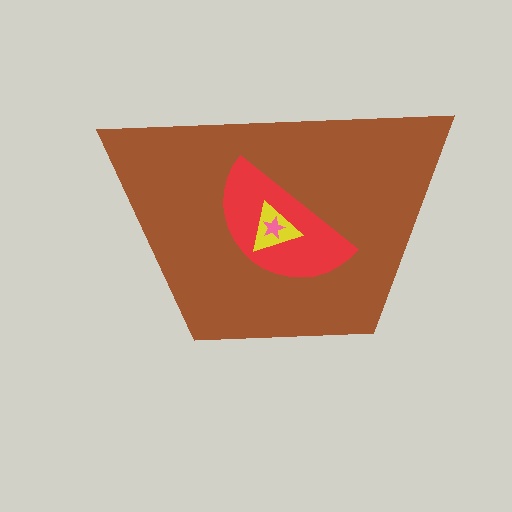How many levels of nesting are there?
4.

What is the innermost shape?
The pink star.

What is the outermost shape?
The brown trapezoid.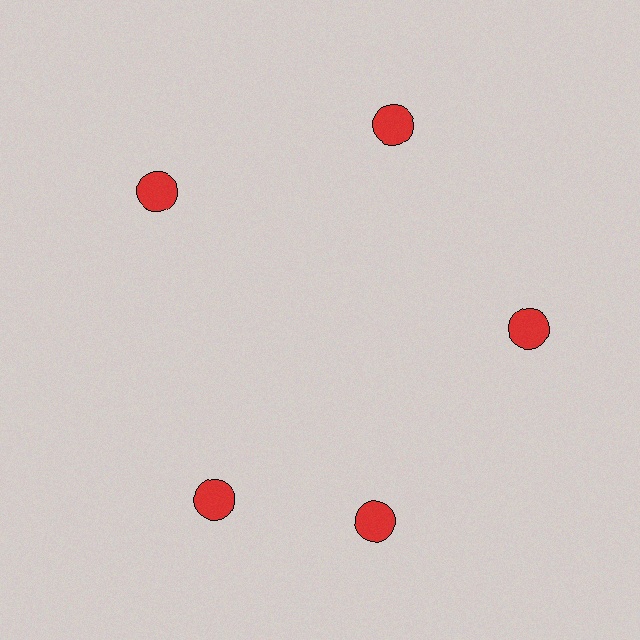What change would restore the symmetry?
The symmetry would be restored by rotating it back into even spacing with its neighbors so that all 5 circles sit at equal angles and equal distance from the center.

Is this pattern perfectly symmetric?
No. The 5 red circles are arranged in a ring, but one element near the 8 o'clock position is rotated out of alignment along the ring, breaking the 5-fold rotational symmetry.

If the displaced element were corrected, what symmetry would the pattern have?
It would have 5-fold rotational symmetry — the pattern would map onto itself every 72 degrees.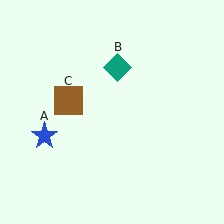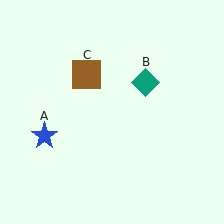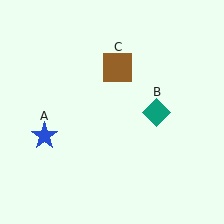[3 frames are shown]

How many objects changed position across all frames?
2 objects changed position: teal diamond (object B), brown square (object C).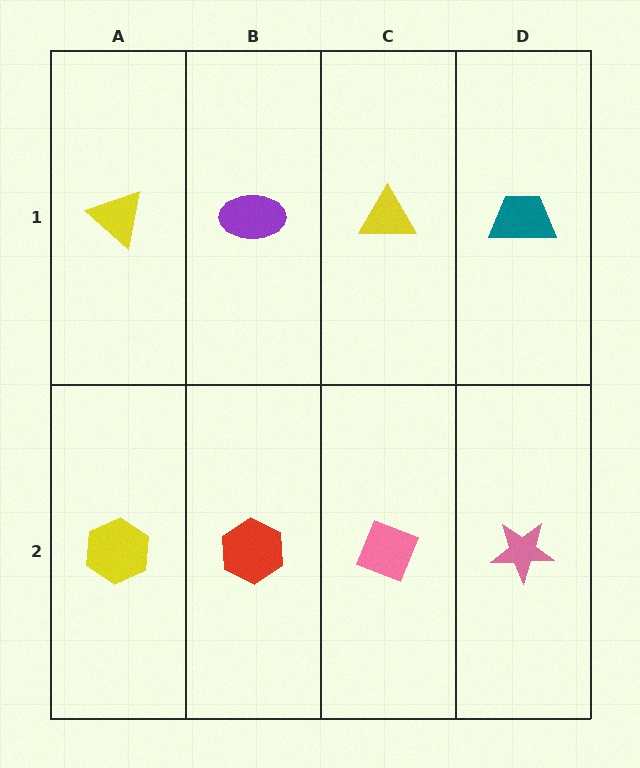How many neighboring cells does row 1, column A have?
2.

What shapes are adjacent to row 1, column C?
A pink diamond (row 2, column C), a purple ellipse (row 1, column B), a teal trapezoid (row 1, column D).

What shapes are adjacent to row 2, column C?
A yellow triangle (row 1, column C), a red hexagon (row 2, column B), a pink star (row 2, column D).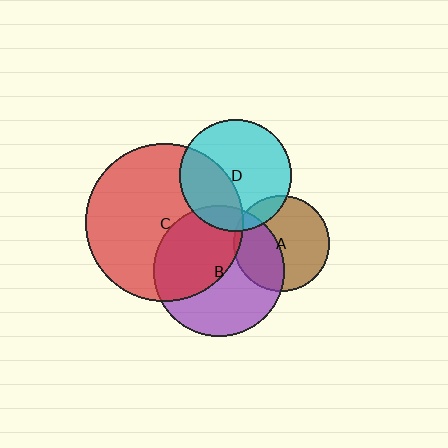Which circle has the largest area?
Circle C (red).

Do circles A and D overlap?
Yes.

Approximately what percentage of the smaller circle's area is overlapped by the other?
Approximately 15%.